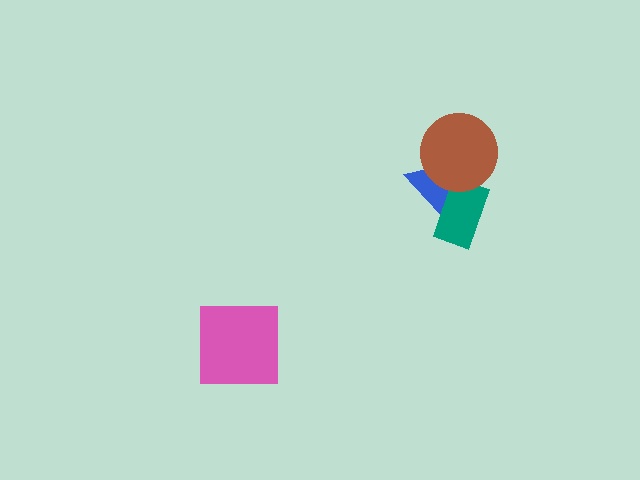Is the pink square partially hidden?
No, no other shape covers it.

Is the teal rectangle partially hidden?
Yes, it is partially covered by another shape.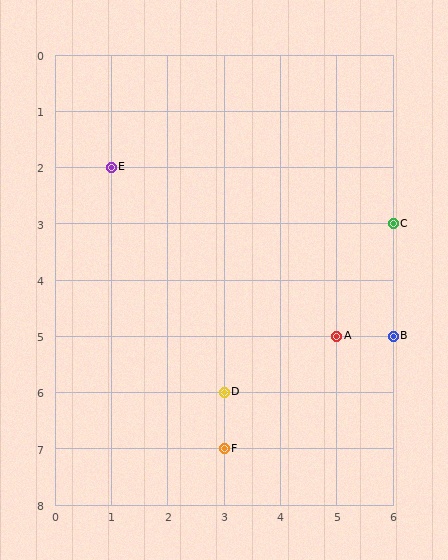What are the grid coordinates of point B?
Point B is at grid coordinates (6, 5).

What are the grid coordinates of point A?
Point A is at grid coordinates (5, 5).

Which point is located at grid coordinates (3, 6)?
Point D is at (3, 6).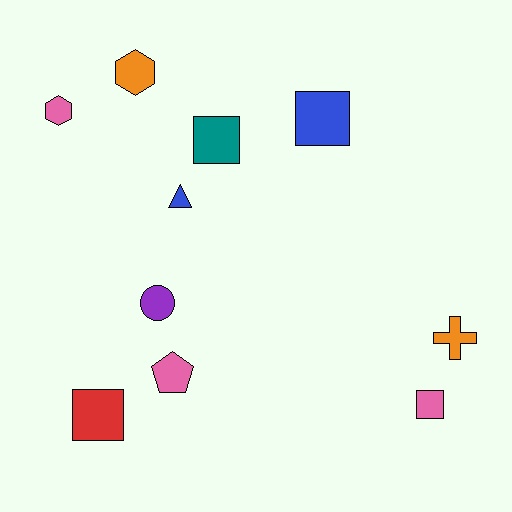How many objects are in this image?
There are 10 objects.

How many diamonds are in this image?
There are no diamonds.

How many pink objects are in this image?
There are 3 pink objects.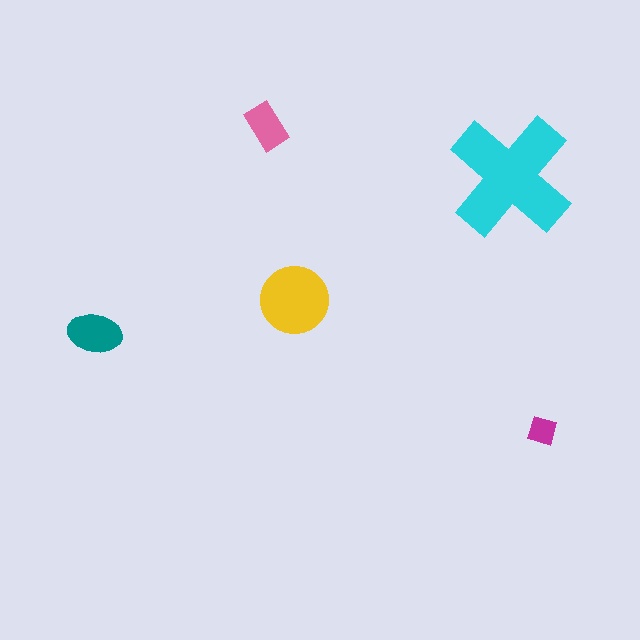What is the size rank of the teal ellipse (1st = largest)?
3rd.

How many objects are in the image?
There are 5 objects in the image.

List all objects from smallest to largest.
The magenta diamond, the pink rectangle, the teal ellipse, the yellow circle, the cyan cross.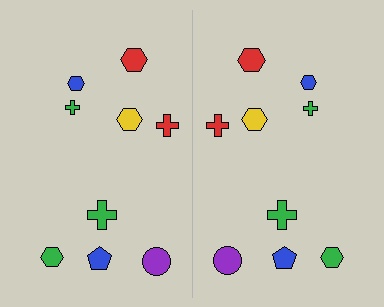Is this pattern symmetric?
Yes, this pattern has bilateral (reflection) symmetry.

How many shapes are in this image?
There are 18 shapes in this image.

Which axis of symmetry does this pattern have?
The pattern has a vertical axis of symmetry running through the center of the image.